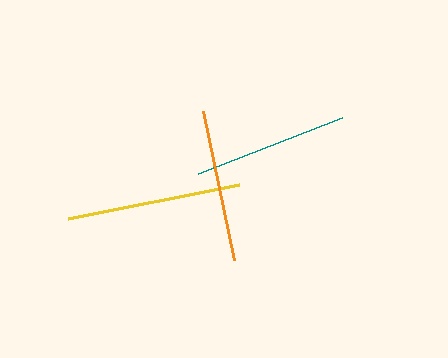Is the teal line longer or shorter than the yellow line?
The yellow line is longer than the teal line.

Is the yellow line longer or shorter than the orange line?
The yellow line is longer than the orange line.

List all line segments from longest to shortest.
From longest to shortest: yellow, teal, orange.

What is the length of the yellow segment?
The yellow segment is approximately 175 pixels long.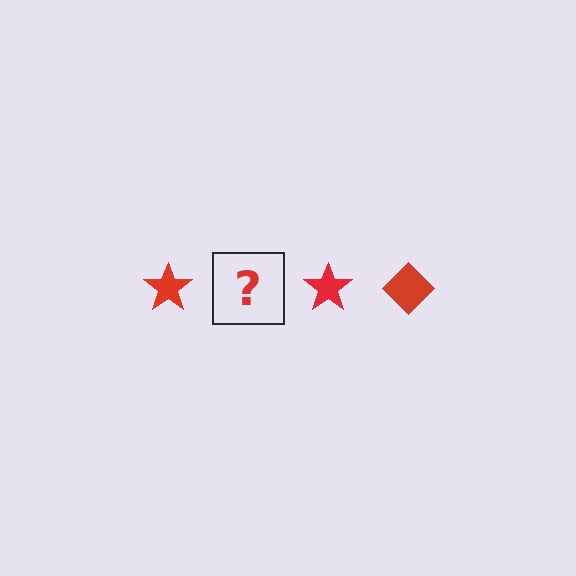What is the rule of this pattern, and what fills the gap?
The rule is that the pattern cycles through star, diamond shapes in red. The gap should be filled with a red diamond.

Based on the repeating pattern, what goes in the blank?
The blank should be a red diamond.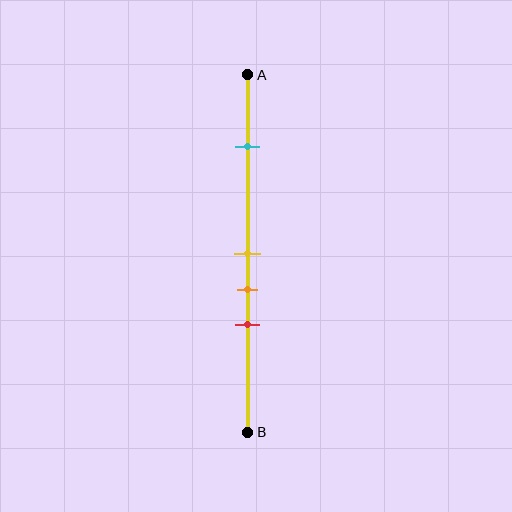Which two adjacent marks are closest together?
The yellow and orange marks are the closest adjacent pair.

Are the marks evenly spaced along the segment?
No, the marks are not evenly spaced.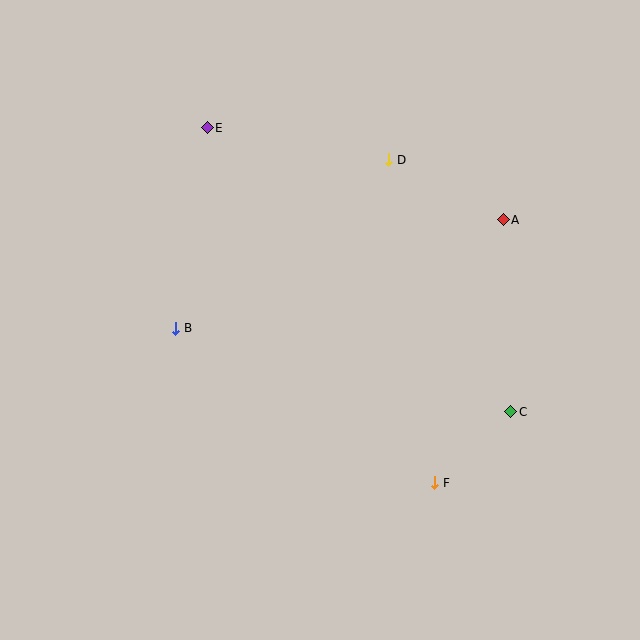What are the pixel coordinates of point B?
Point B is at (176, 328).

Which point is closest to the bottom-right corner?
Point F is closest to the bottom-right corner.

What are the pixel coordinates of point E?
Point E is at (207, 128).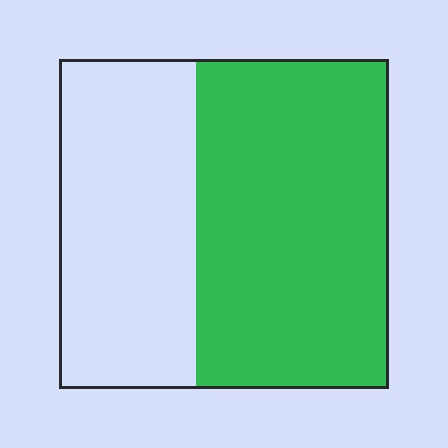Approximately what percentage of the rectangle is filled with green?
Approximately 60%.